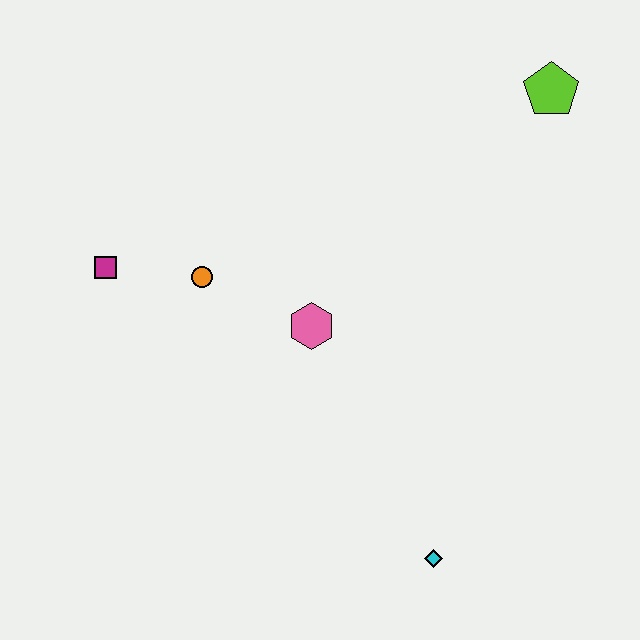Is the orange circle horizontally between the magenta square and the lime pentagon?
Yes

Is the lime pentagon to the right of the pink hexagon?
Yes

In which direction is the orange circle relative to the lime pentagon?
The orange circle is to the left of the lime pentagon.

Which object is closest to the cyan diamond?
The pink hexagon is closest to the cyan diamond.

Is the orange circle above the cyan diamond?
Yes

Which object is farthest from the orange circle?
The lime pentagon is farthest from the orange circle.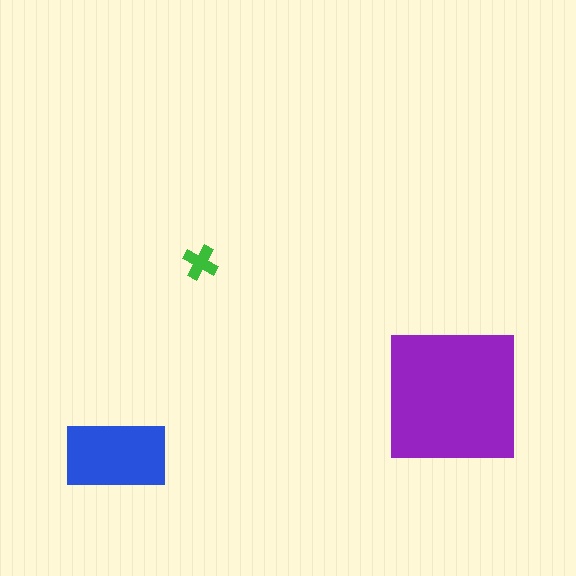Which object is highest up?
The green cross is topmost.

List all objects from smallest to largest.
The green cross, the blue rectangle, the purple square.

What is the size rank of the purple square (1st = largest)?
1st.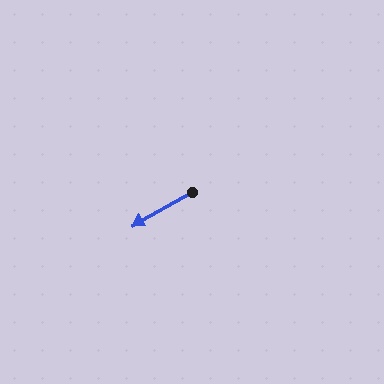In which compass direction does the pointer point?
Southwest.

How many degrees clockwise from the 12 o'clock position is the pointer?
Approximately 241 degrees.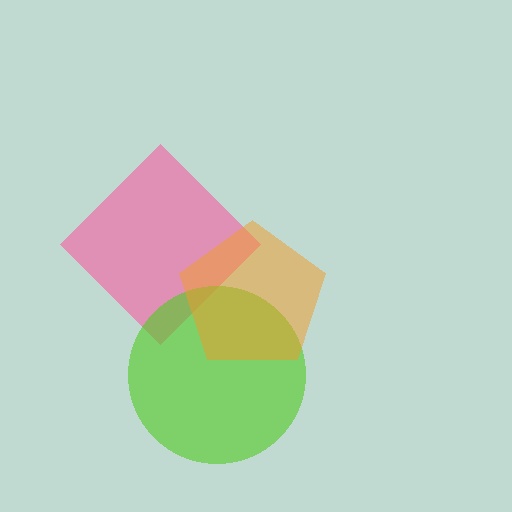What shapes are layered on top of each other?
The layered shapes are: a pink diamond, a lime circle, an orange pentagon.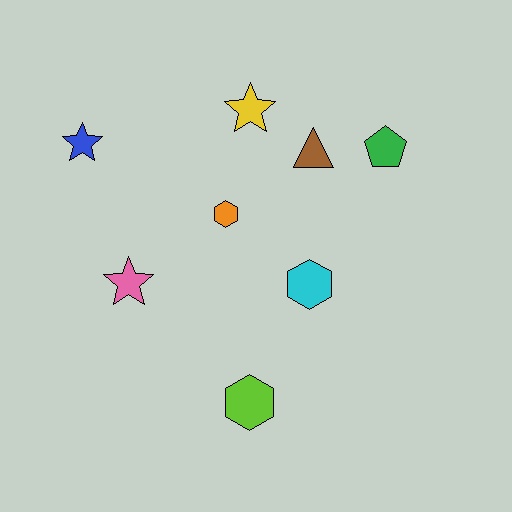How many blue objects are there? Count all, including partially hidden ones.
There is 1 blue object.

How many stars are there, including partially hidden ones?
There are 3 stars.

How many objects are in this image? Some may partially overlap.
There are 8 objects.